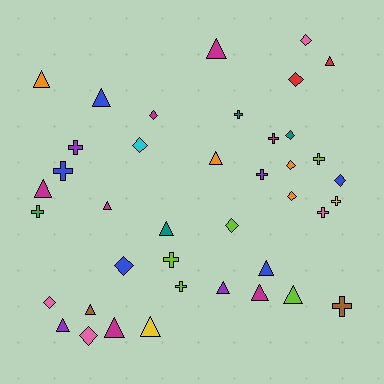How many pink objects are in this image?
There are 4 pink objects.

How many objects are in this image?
There are 40 objects.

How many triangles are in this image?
There are 16 triangles.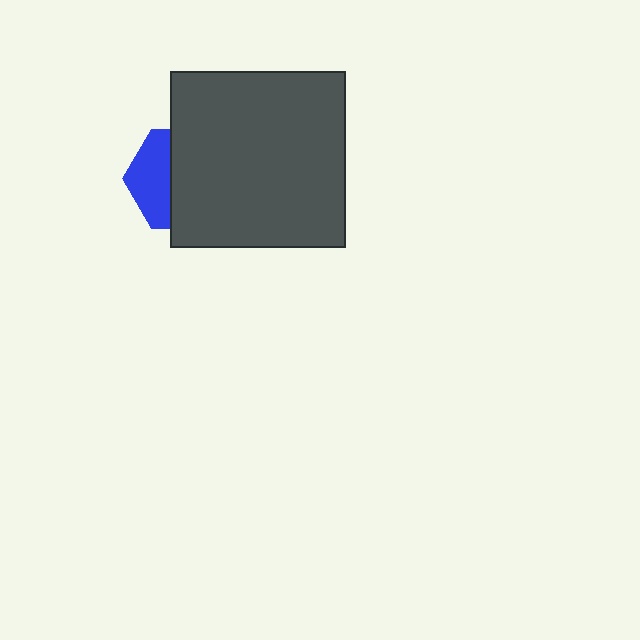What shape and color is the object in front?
The object in front is a dark gray square.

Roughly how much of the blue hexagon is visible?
A small part of it is visible (roughly 38%).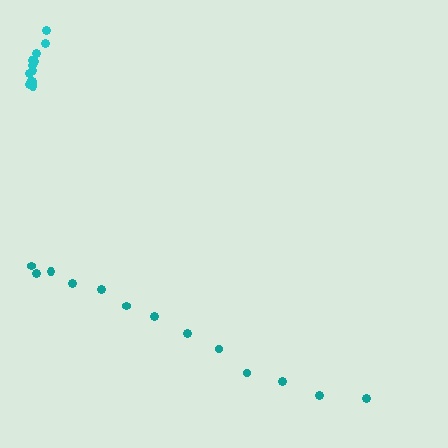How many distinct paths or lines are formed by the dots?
There are 2 distinct paths.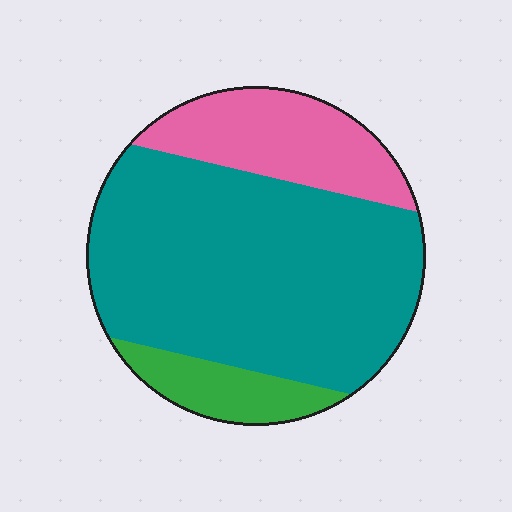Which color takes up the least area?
Green, at roughly 10%.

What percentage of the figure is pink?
Pink covers 21% of the figure.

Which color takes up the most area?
Teal, at roughly 70%.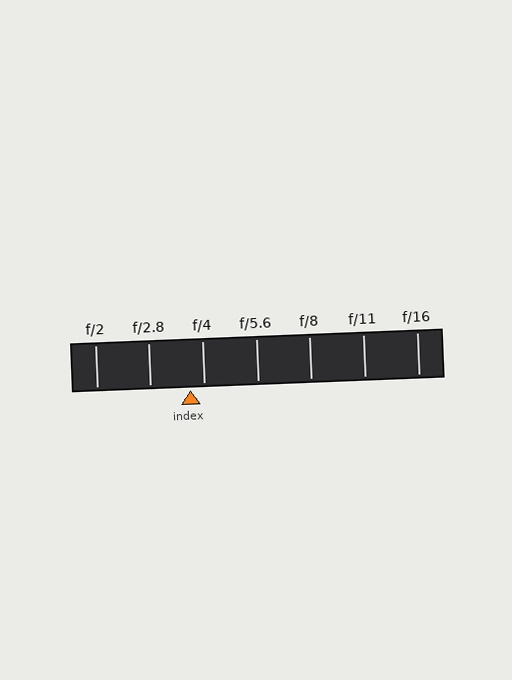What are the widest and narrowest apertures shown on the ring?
The widest aperture shown is f/2 and the narrowest is f/16.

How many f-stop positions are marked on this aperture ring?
There are 7 f-stop positions marked.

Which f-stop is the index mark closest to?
The index mark is closest to f/4.